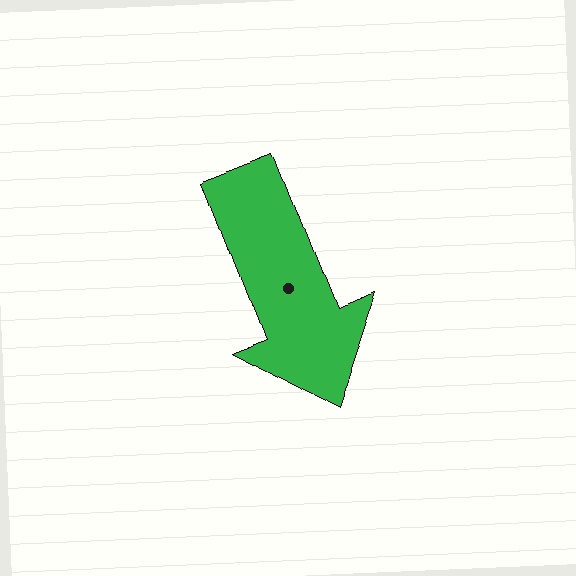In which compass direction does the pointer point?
South.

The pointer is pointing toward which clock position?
Roughly 5 o'clock.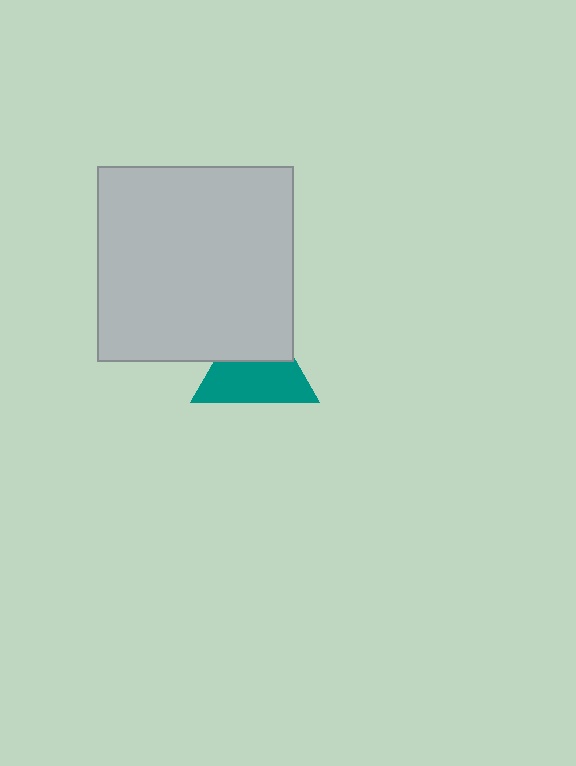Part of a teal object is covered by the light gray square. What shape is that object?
It is a triangle.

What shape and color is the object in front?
The object in front is a light gray square.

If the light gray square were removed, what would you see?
You would see the complete teal triangle.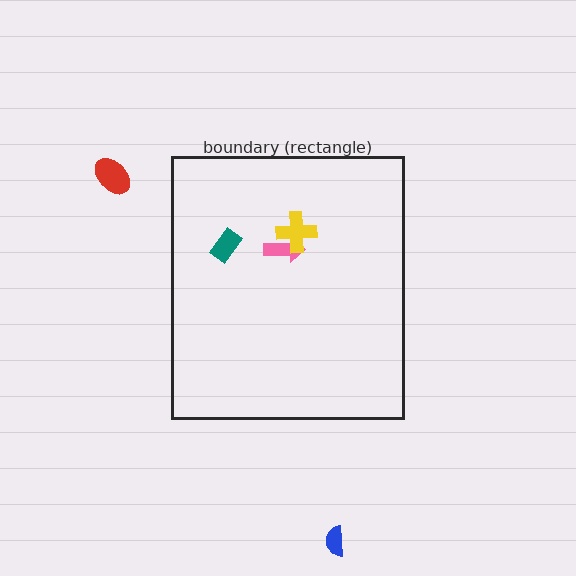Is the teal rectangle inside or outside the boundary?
Inside.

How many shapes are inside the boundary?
3 inside, 2 outside.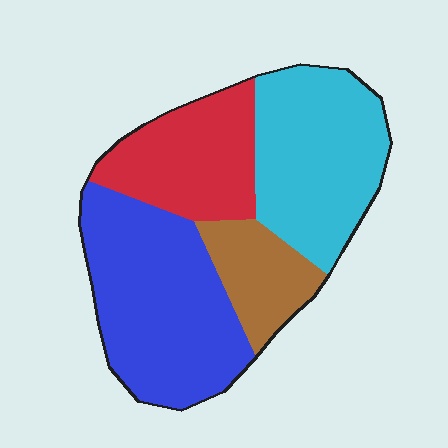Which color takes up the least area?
Brown, at roughly 15%.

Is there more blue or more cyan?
Blue.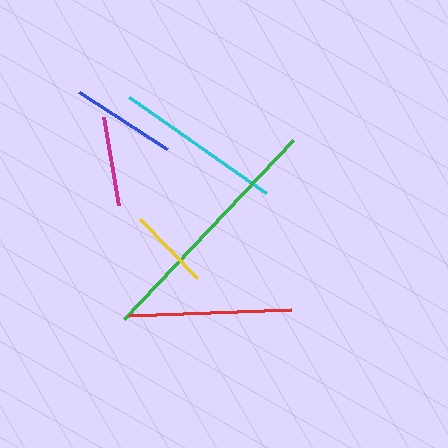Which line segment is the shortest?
The yellow line is the shortest at approximately 82 pixels.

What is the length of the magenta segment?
The magenta segment is approximately 89 pixels long.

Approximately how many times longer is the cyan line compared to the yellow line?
The cyan line is approximately 2.0 times the length of the yellow line.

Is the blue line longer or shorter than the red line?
The red line is longer than the blue line.